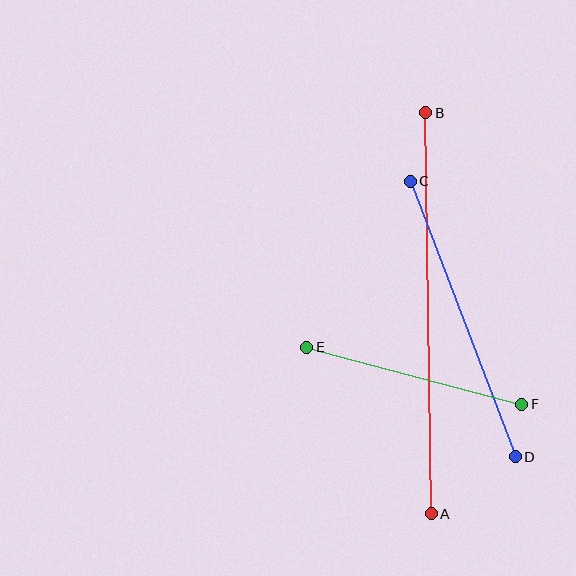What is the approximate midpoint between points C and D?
The midpoint is at approximately (463, 319) pixels.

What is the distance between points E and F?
The distance is approximately 223 pixels.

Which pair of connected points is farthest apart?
Points A and B are farthest apart.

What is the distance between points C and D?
The distance is approximately 295 pixels.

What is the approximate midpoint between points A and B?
The midpoint is at approximately (429, 313) pixels.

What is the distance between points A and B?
The distance is approximately 401 pixels.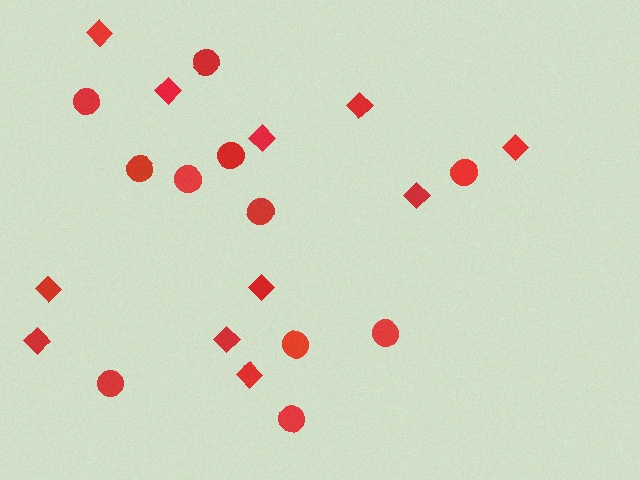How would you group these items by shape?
There are 2 groups: one group of circles (11) and one group of diamonds (11).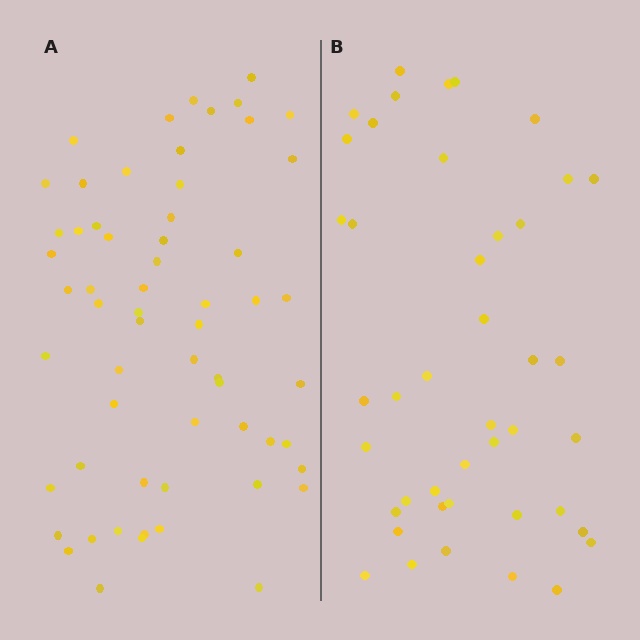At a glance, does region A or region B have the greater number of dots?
Region A (the left region) has more dots.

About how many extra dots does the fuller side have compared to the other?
Region A has approximately 15 more dots than region B.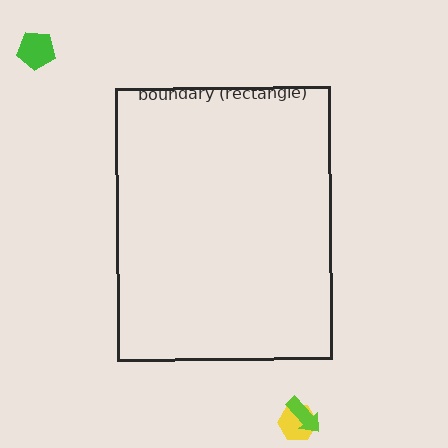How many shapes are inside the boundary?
0 inside, 3 outside.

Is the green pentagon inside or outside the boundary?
Outside.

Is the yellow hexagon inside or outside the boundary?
Outside.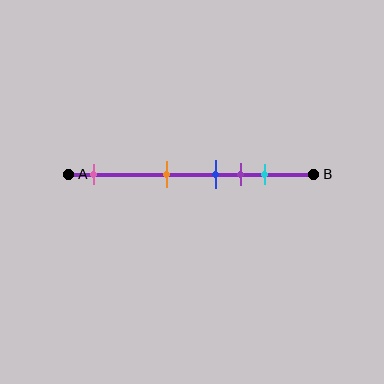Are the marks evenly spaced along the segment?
No, the marks are not evenly spaced.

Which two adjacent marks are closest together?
The blue and purple marks are the closest adjacent pair.